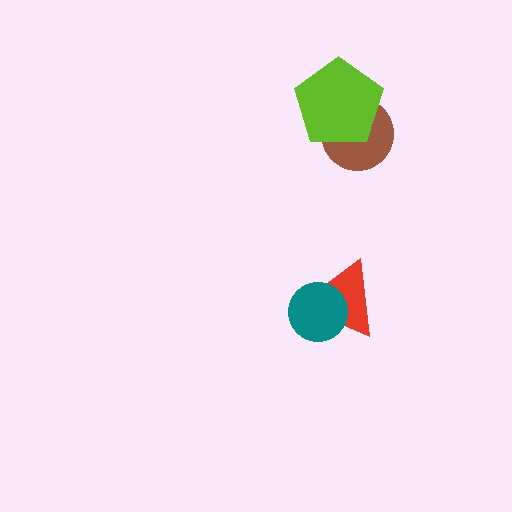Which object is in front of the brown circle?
The lime pentagon is in front of the brown circle.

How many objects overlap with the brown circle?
1 object overlaps with the brown circle.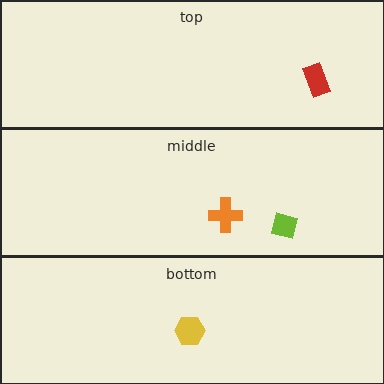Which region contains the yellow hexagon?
The bottom region.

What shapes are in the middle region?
The orange cross, the lime square.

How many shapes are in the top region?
1.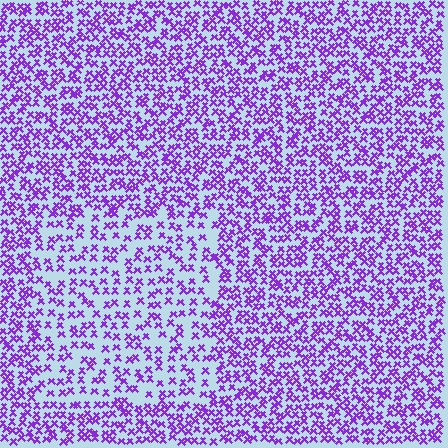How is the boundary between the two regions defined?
The boundary is defined by a change in element density (approximately 1.7x ratio). All elements are the same color, size, and shape.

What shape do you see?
I see a rectangle.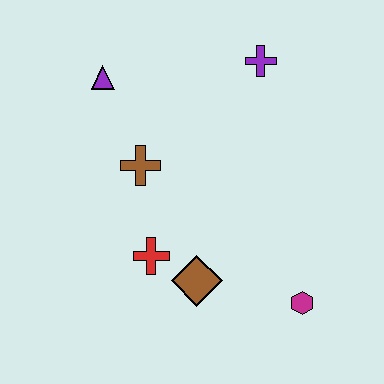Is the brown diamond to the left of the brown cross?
No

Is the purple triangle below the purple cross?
Yes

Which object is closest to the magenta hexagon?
The brown diamond is closest to the magenta hexagon.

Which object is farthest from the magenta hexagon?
The purple triangle is farthest from the magenta hexagon.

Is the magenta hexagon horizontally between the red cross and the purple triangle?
No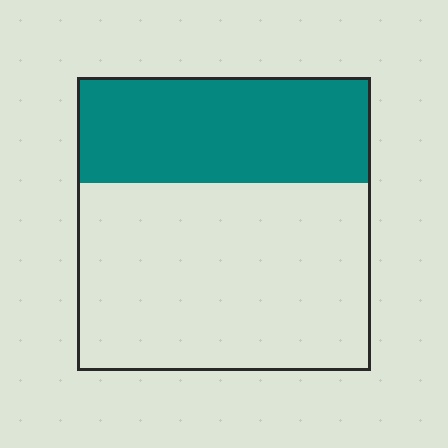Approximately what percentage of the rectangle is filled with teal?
Approximately 35%.